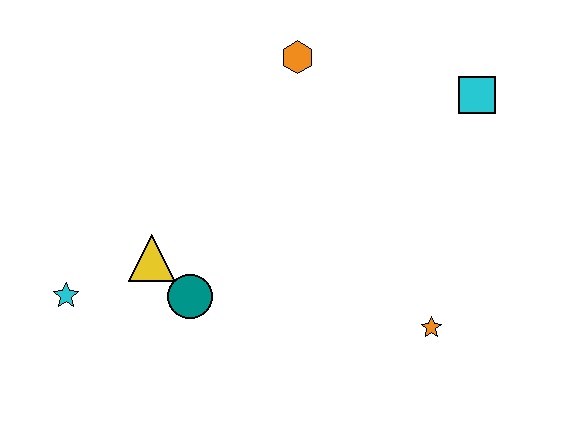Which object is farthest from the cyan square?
The cyan star is farthest from the cyan square.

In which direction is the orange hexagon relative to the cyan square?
The orange hexagon is to the left of the cyan square.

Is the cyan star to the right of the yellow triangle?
No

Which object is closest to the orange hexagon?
The cyan square is closest to the orange hexagon.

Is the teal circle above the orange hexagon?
No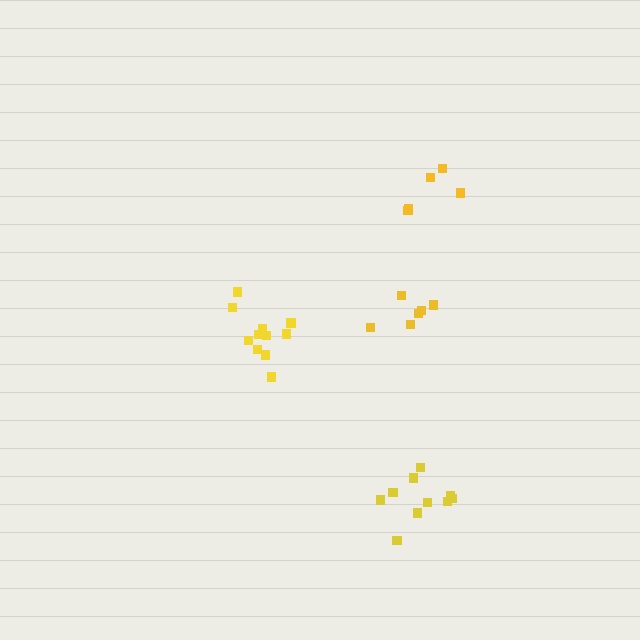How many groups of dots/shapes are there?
There are 4 groups.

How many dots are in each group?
Group 1: 6 dots, Group 2: 5 dots, Group 3: 11 dots, Group 4: 10 dots (32 total).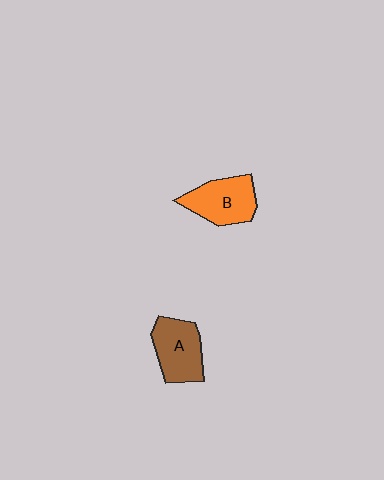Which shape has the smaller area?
Shape A (brown).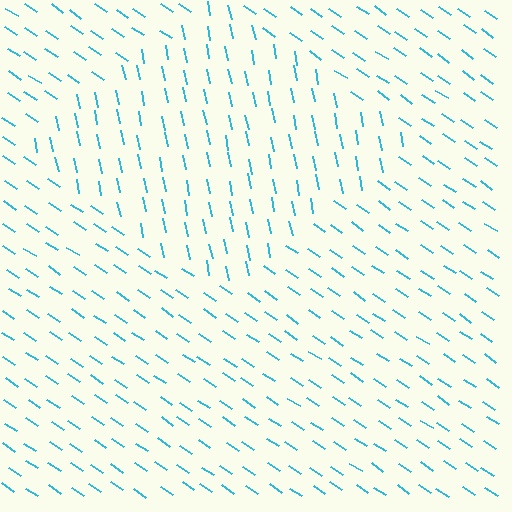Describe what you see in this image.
The image is filled with small cyan line segments. A diamond region in the image has lines oriented differently from the surrounding lines, creating a visible texture boundary.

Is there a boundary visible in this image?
Yes, there is a texture boundary formed by a change in line orientation.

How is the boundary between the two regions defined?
The boundary is defined purely by a change in line orientation (approximately 45 degrees difference). All lines are the same color and thickness.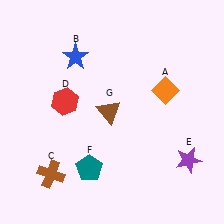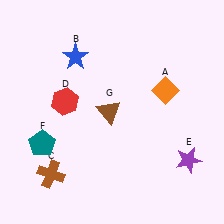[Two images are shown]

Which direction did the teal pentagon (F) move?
The teal pentagon (F) moved left.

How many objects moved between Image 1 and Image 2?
1 object moved between the two images.